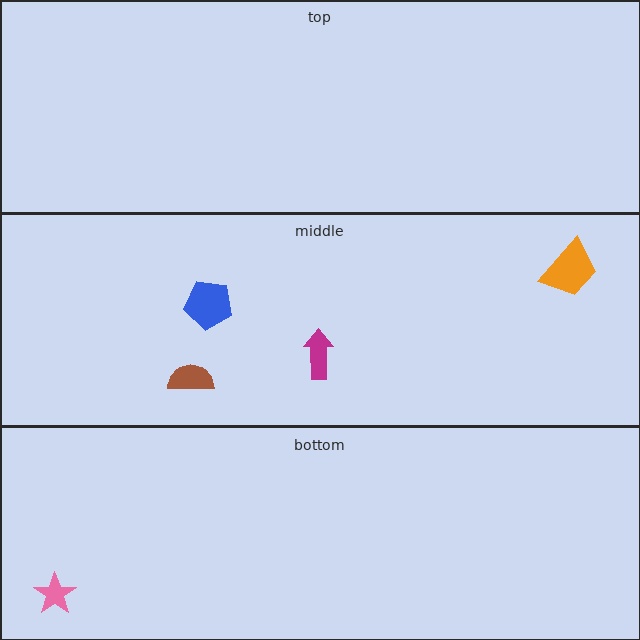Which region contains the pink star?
The bottom region.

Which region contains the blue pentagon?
The middle region.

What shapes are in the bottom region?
The pink star.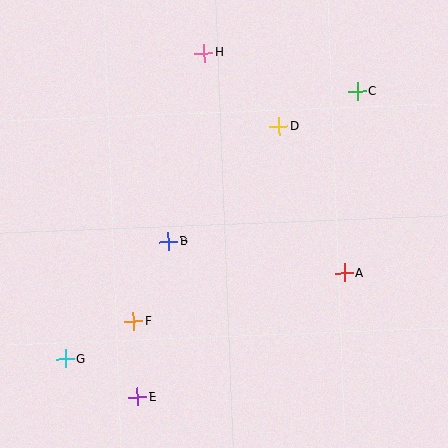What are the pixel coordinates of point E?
Point E is at (137, 397).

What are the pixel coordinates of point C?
Point C is at (357, 91).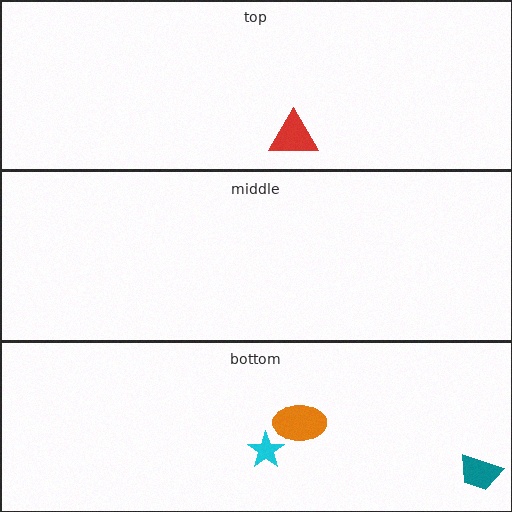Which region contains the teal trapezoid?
The bottom region.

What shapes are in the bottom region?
The cyan star, the orange ellipse, the teal trapezoid.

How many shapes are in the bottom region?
3.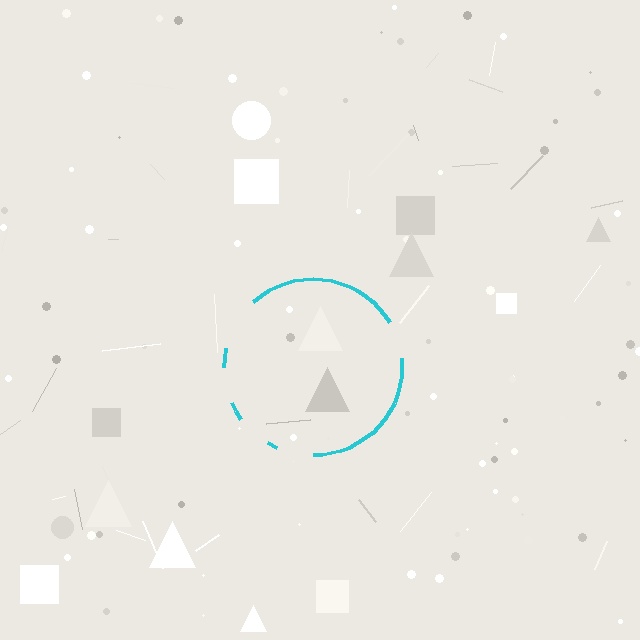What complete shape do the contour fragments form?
The contour fragments form a circle.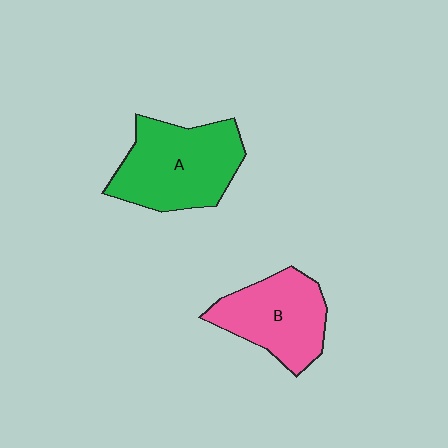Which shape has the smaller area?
Shape B (pink).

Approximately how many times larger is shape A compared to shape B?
Approximately 1.2 times.